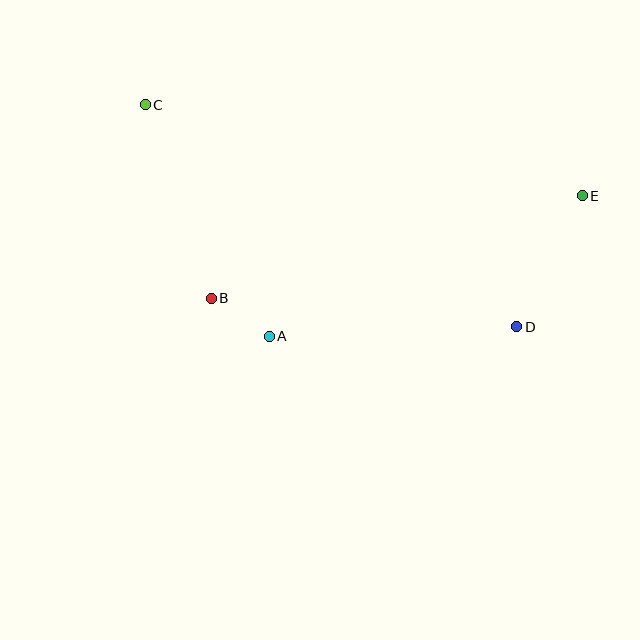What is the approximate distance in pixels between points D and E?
The distance between D and E is approximately 146 pixels.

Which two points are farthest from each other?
Points C and E are farthest from each other.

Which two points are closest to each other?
Points A and B are closest to each other.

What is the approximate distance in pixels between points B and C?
The distance between B and C is approximately 204 pixels.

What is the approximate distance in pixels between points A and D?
The distance between A and D is approximately 248 pixels.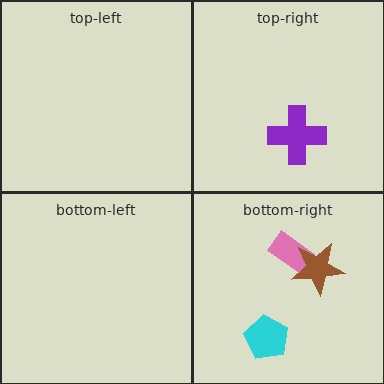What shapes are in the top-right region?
The purple cross.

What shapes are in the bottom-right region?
The pink rectangle, the brown star, the cyan pentagon.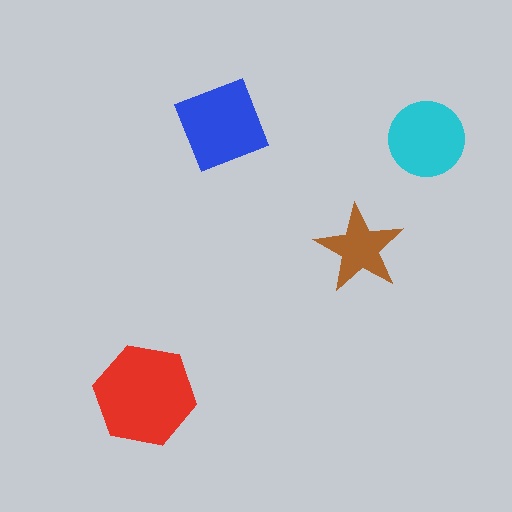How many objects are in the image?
There are 4 objects in the image.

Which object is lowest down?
The red hexagon is bottommost.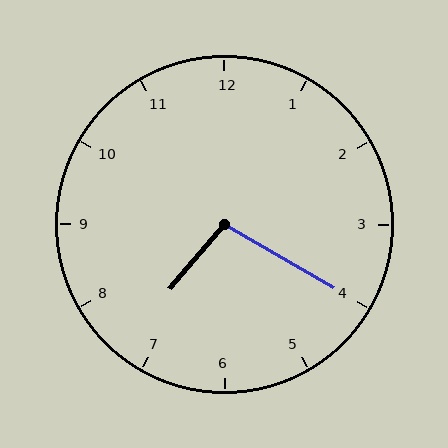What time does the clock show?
7:20.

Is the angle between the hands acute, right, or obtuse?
It is obtuse.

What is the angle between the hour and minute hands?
Approximately 100 degrees.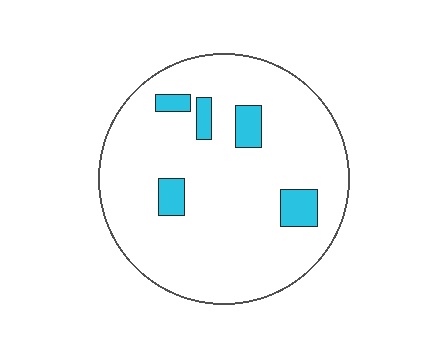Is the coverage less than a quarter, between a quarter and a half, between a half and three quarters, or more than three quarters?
Less than a quarter.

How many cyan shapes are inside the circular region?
5.